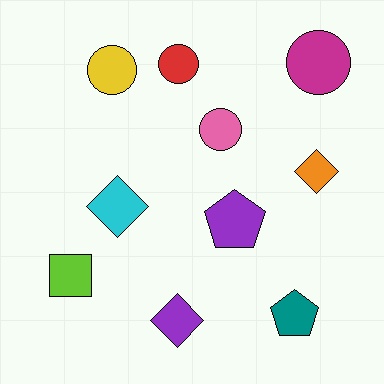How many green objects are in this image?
There are no green objects.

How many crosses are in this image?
There are no crosses.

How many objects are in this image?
There are 10 objects.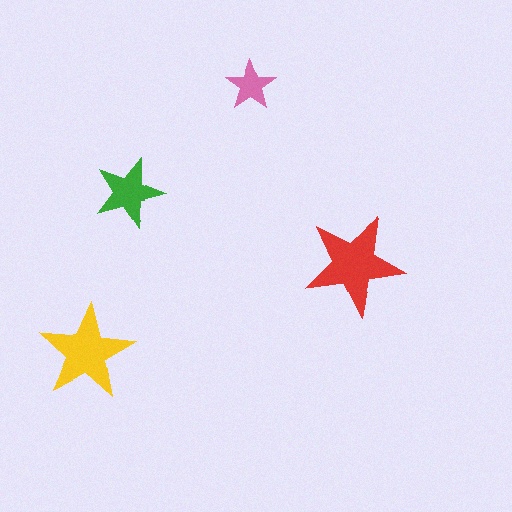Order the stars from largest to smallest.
the red one, the yellow one, the green one, the pink one.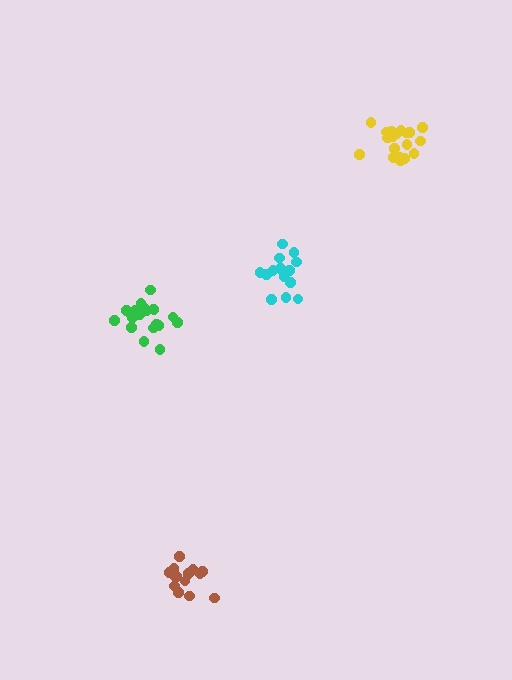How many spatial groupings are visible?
There are 4 spatial groupings.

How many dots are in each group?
Group 1: 19 dots, Group 2: 14 dots, Group 3: 14 dots, Group 4: 20 dots (67 total).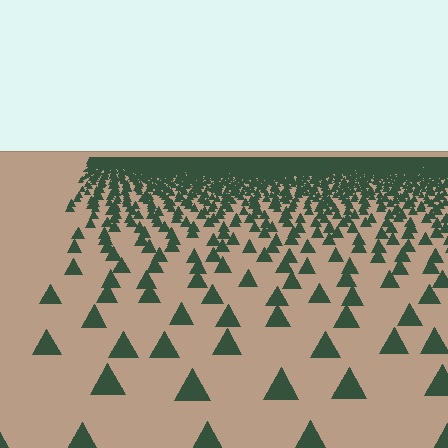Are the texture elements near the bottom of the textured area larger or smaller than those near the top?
Larger. Near the bottom, elements are closer to the viewer and appear at a bigger on-screen size.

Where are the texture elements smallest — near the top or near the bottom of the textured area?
Near the top.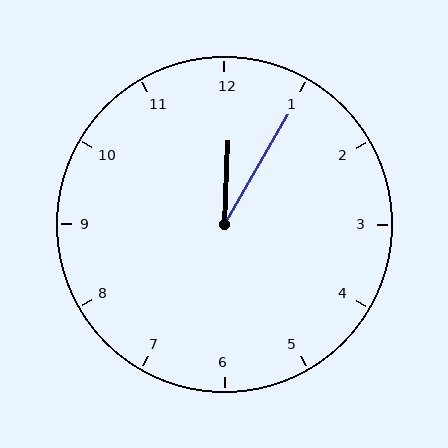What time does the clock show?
12:05.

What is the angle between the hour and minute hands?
Approximately 28 degrees.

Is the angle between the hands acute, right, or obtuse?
It is acute.